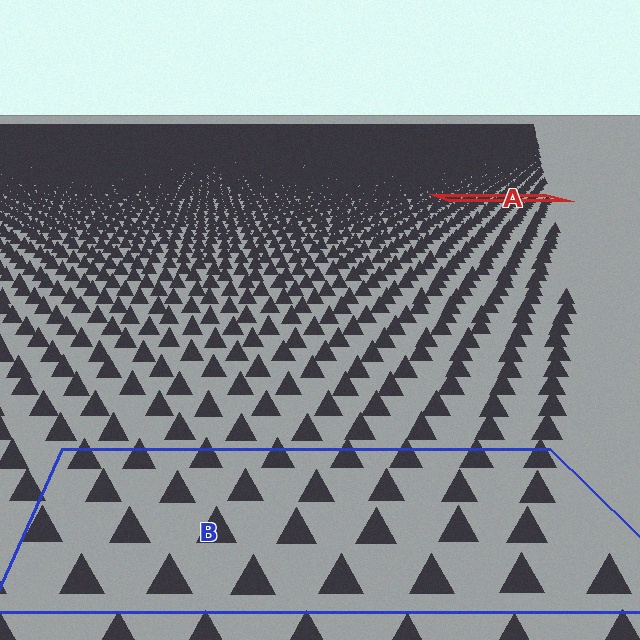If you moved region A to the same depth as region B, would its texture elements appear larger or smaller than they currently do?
They would appear larger. At a closer depth, the same texture elements are projected at a bigger on-screen size.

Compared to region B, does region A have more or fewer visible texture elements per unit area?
Region A has more texture elements per unit area — they are packed more densely because it is farther away.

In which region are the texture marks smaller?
The texture marks are smaller in region A, because it is farther away.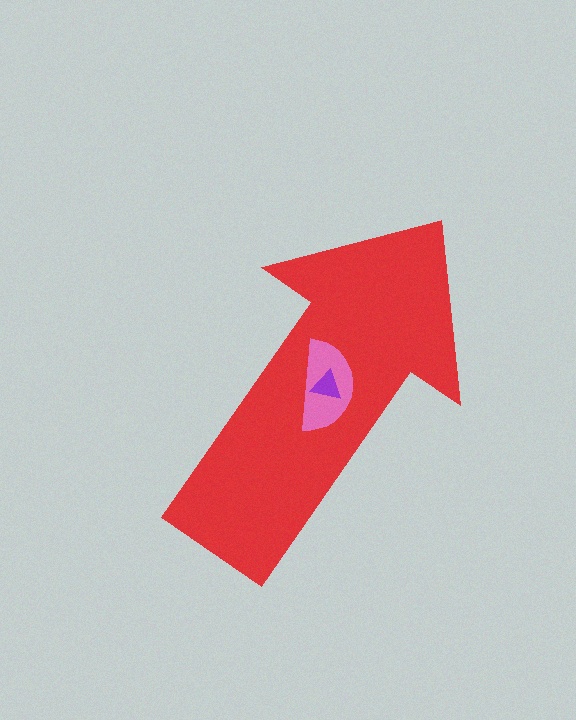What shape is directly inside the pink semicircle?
The purple triangle.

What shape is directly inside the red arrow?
The pink semicircle.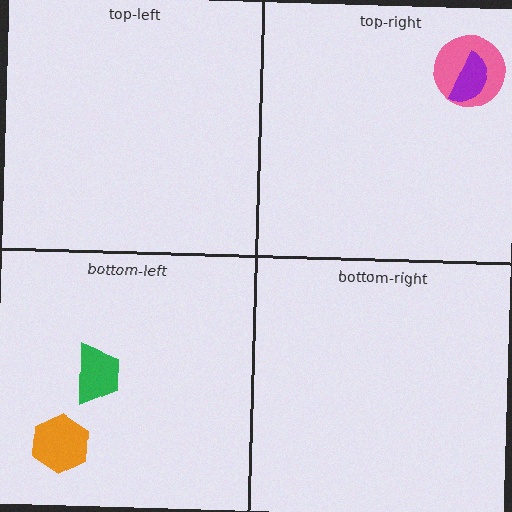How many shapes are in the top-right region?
2.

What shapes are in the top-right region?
The pink circle, the purple semicircle.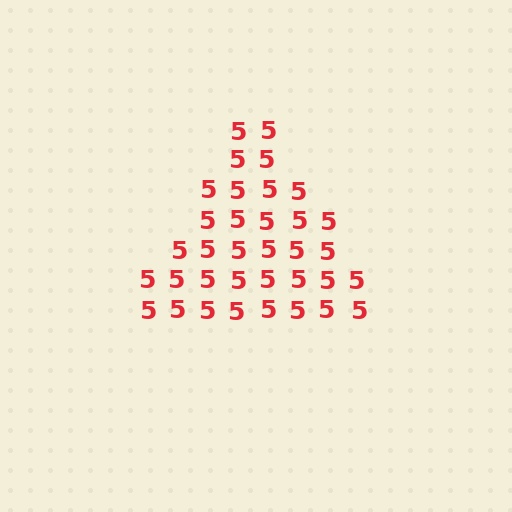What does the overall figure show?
The overall figure shows a triangle.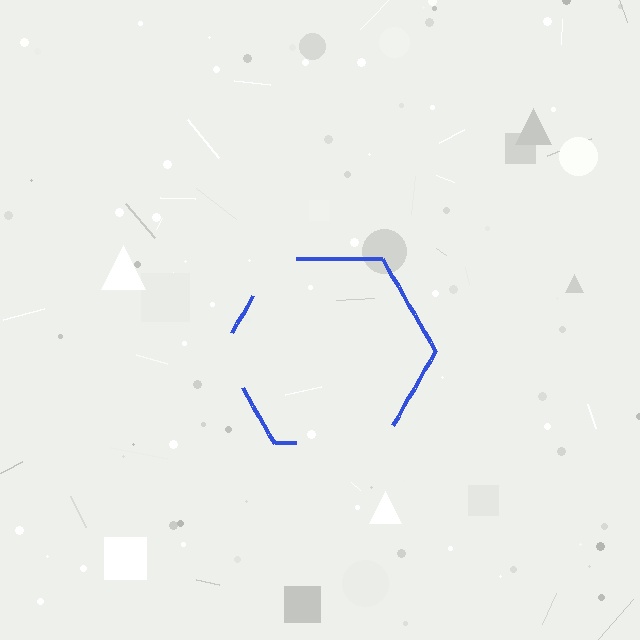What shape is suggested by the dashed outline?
The dashed outline suggests a hexagon.